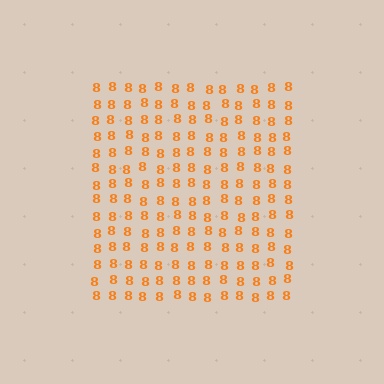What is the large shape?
The large shape is a square.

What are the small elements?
The small elements are digit 8's.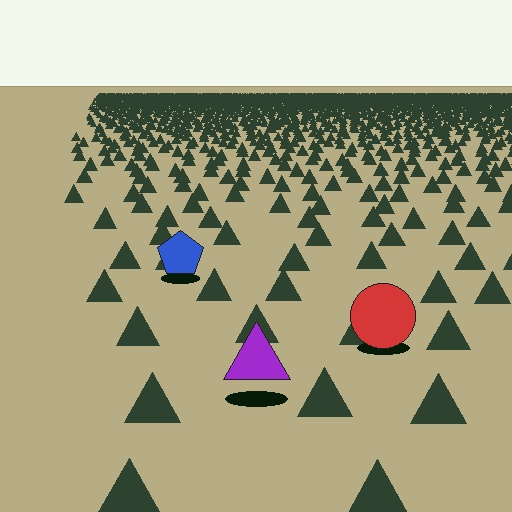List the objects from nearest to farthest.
From nearest to farthest: the purple triangle, the red circle, the blue pentagon.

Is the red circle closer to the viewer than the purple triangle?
No. The purple triangle is closer — you can tell from the texture gradient: the ground texture is coarser near it.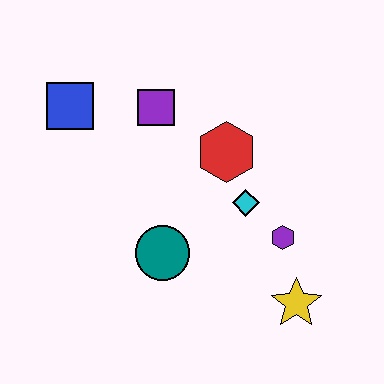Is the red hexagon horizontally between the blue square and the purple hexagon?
Yes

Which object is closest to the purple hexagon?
The cyan diamond is closest to the purple hexagon.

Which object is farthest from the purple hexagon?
The blue square is farthest from the purple hexagon.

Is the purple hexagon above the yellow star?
Yes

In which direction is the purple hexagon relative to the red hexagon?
The purple hexagon is below the red hexagon.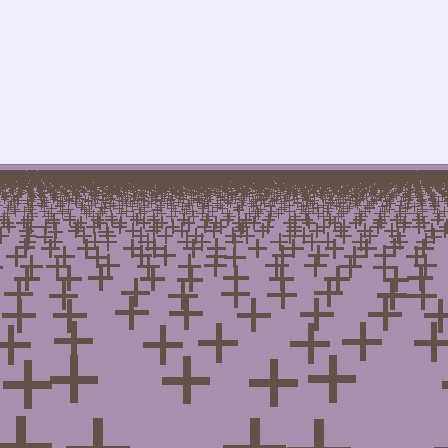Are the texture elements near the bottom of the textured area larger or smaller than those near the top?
Larger. Near the bottom, elements are closer to the viewer and appear at a bigger on-screen size.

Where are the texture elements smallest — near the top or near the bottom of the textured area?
Near the top.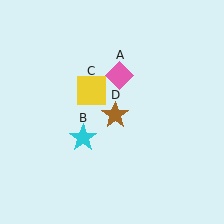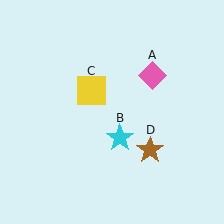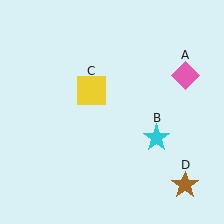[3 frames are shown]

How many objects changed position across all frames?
3 objects changed position: pink diamond (object A), cyan star (object B), brown star (object D).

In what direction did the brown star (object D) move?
The brown star (object D) moved down and to the right.